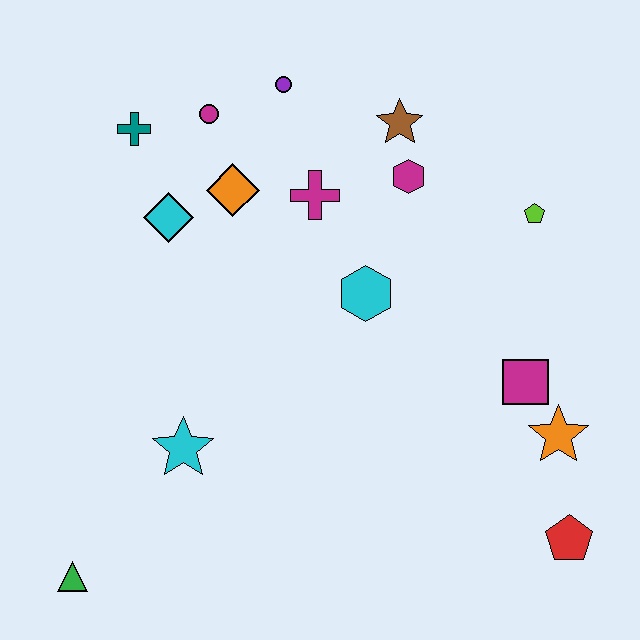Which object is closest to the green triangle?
The cyan star is closest to the green triangle.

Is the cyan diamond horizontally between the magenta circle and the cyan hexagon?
No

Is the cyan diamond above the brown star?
No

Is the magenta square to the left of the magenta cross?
No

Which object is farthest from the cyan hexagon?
The green triangle is farthest from the cyan hexagon.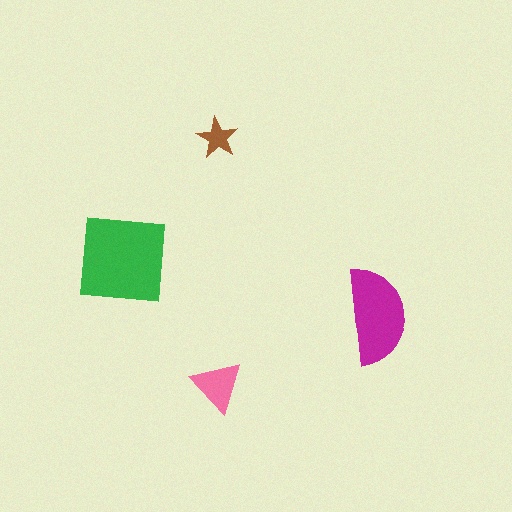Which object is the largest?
The green square.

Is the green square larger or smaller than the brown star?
Larger.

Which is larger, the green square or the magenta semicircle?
The green square.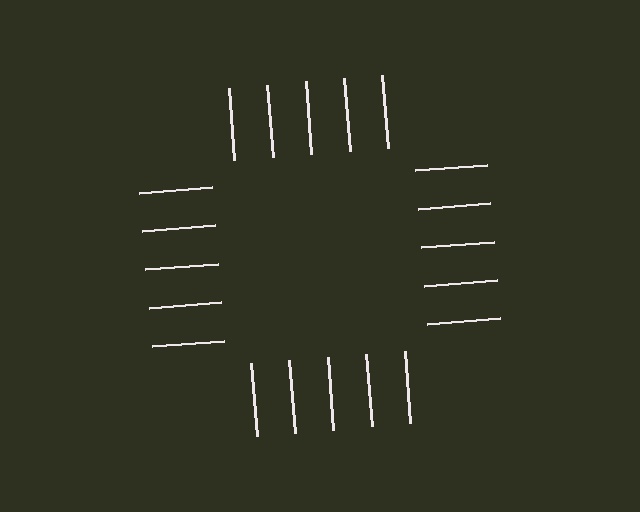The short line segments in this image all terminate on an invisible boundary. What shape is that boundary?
An illusory square — the line segments terminate on its edges but no continuous stroke is drawn.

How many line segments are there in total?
20 — 5 along each of the 4 edges.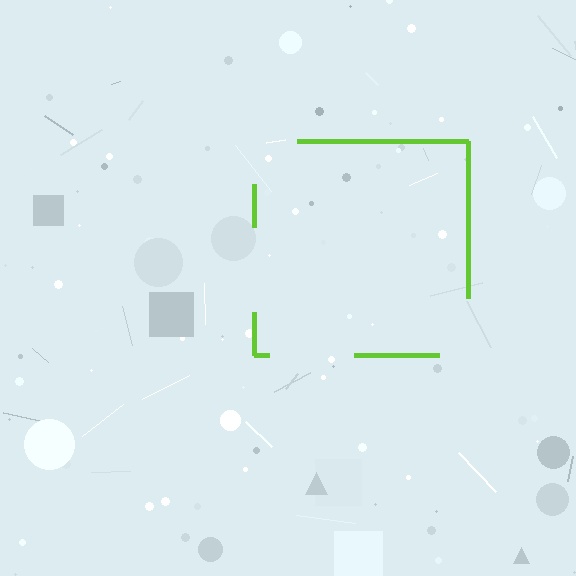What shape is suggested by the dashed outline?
The dashed outline suggests a square.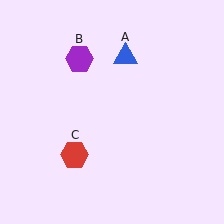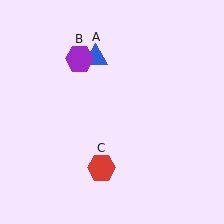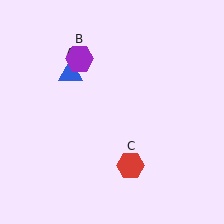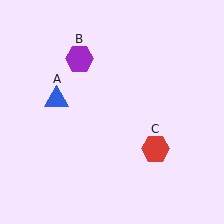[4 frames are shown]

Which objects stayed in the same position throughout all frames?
Purple hexagon (object B) remained stationary.